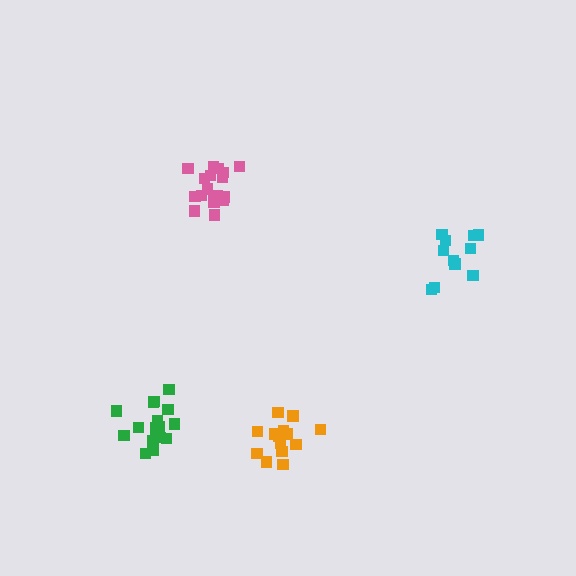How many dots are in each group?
Group 1: 14 dots, Group 2: 12 dots, Group 3: 18 dots, Group 4: 18 dots (62 total).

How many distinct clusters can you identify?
There are 4 distinct clusters.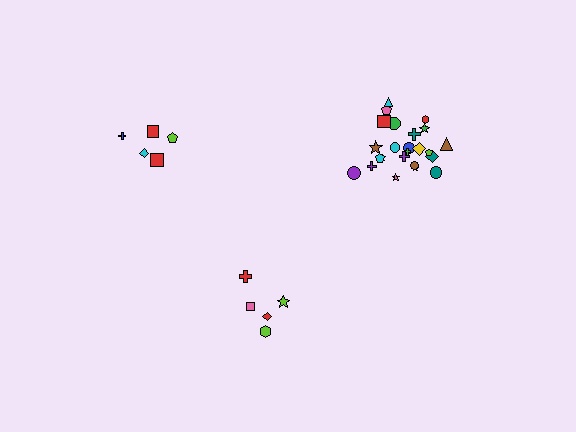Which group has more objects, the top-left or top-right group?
The top-right group.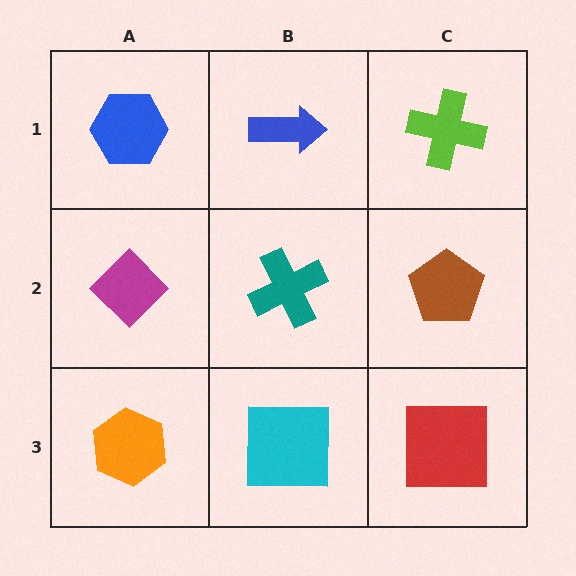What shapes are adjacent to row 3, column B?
A teal cross (row 2, column B), an orange hexagon (row 3, column A), a red square (row 3, column C).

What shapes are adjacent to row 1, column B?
A teal cross (row 2, column B), a blue hexagon (row 1, column A), a lime cross (row 1, column C).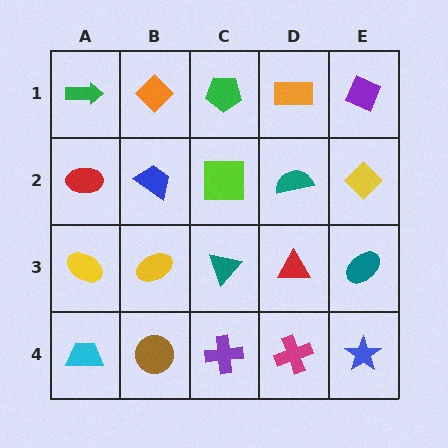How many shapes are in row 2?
5 shapes.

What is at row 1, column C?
A green pentagon.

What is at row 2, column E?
A yellow diamond.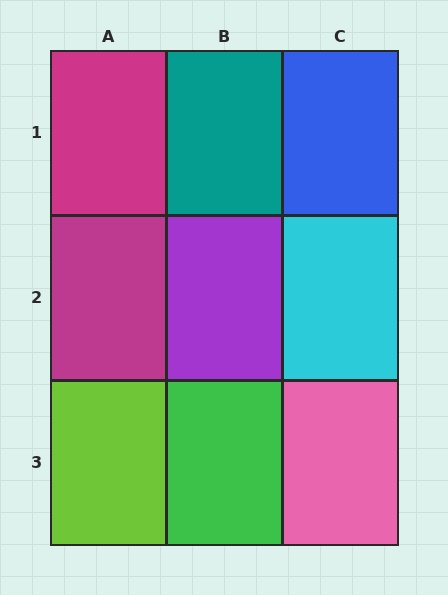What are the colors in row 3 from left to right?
Lime, green, pink.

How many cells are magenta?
2 cells are magenta.